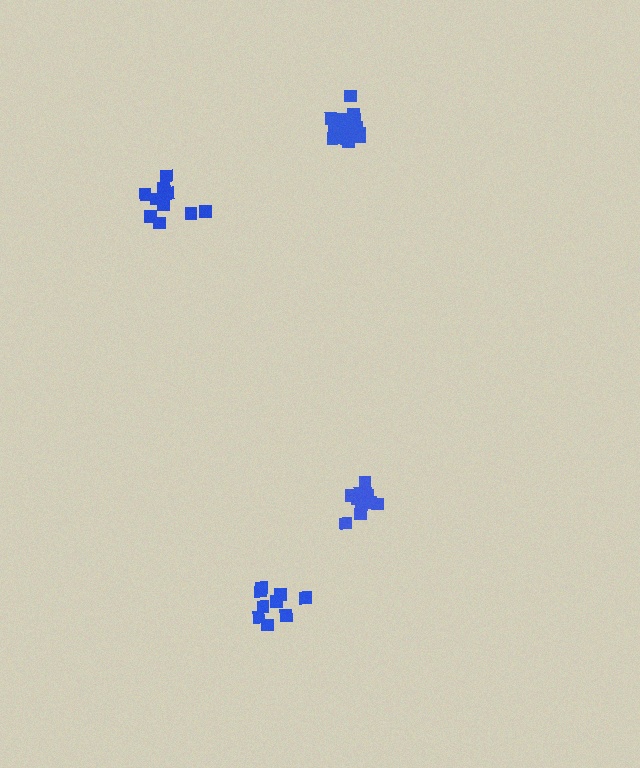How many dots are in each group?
Group 1: 10 dots, Group 2: 9 dots, Group 3: 11 dots, Group 4: 13 dots (43 total).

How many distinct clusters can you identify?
There are 4 distinct clusters.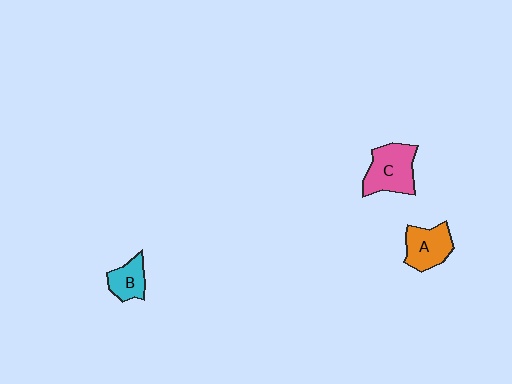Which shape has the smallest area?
Shape B (cyan).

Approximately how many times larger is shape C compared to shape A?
Approximately 1.2 times.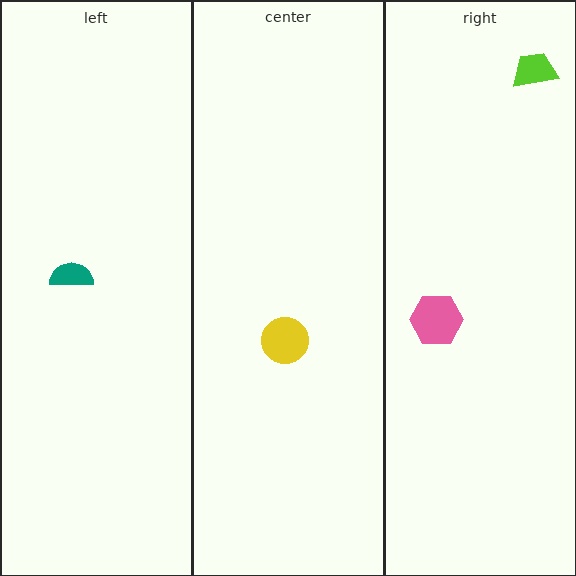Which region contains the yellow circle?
The center region.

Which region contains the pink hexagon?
The right region.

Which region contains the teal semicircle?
The left region.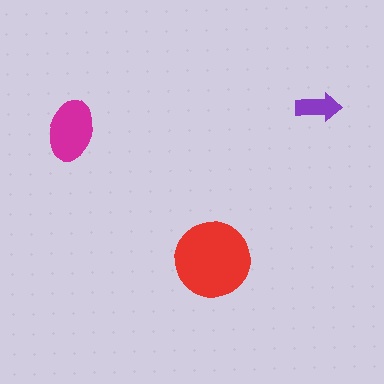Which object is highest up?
The purple arrow is topmost.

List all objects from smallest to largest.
The purple arrow, the magenta ellipse, the red circle.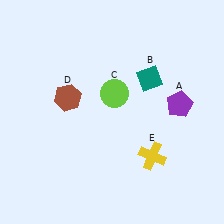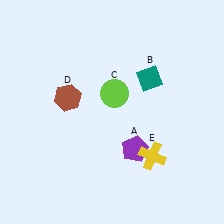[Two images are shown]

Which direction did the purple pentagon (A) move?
The purple pentagon (A) moved left.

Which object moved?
The purple pentagon (A) moved left.